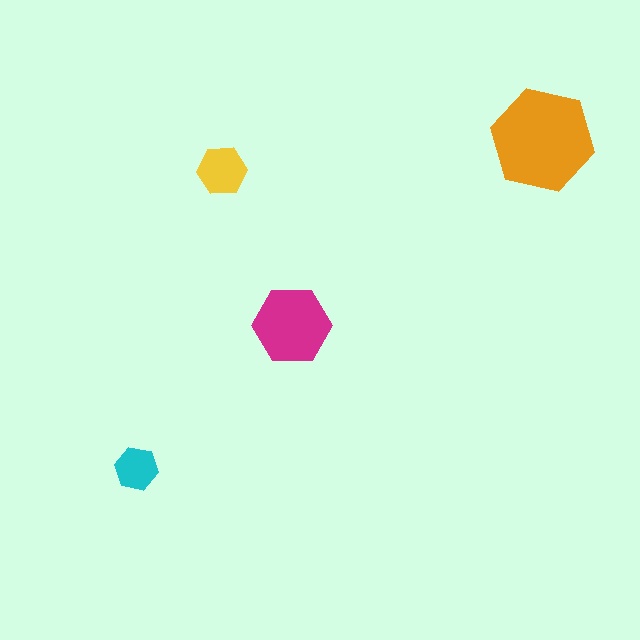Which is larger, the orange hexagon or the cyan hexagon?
The orange one.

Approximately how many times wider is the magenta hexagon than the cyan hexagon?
About 2 times wider.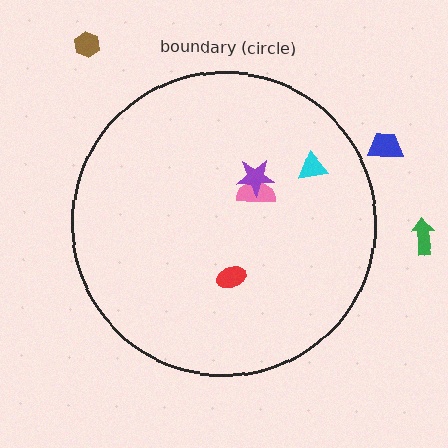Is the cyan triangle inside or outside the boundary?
Inside.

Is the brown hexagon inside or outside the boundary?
Outside.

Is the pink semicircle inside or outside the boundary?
Inside.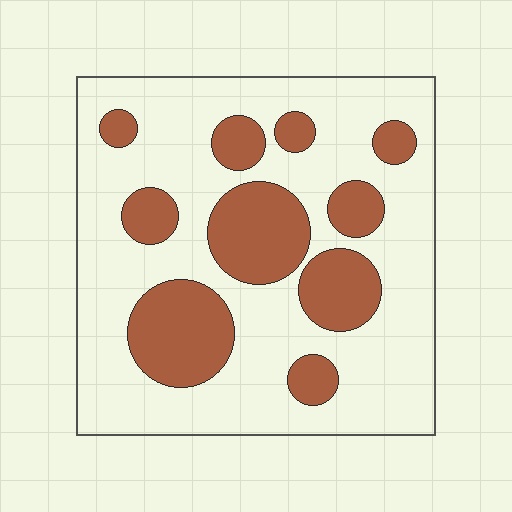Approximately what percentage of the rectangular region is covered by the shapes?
Approximately 30%.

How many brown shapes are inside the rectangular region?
10.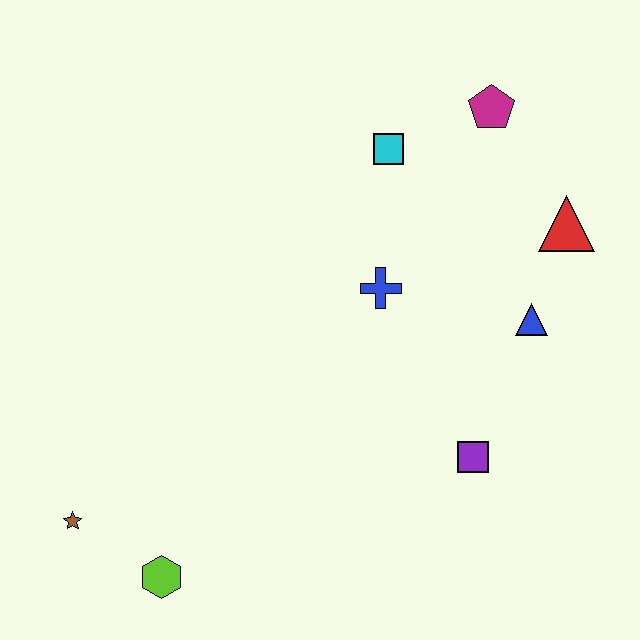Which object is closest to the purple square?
The blue triangle is closest to the purple square.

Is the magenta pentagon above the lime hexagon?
Yes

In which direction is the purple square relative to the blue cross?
The purple square is below the blue cross.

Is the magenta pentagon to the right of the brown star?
Yes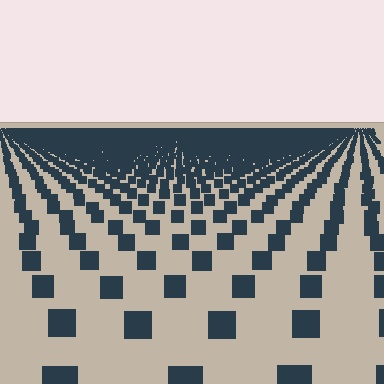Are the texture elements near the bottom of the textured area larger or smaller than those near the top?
Larger. Near the bottom, elements are closer to the viewer and appear at a bigger on-screen size.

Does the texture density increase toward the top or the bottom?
Density increases toward the top.